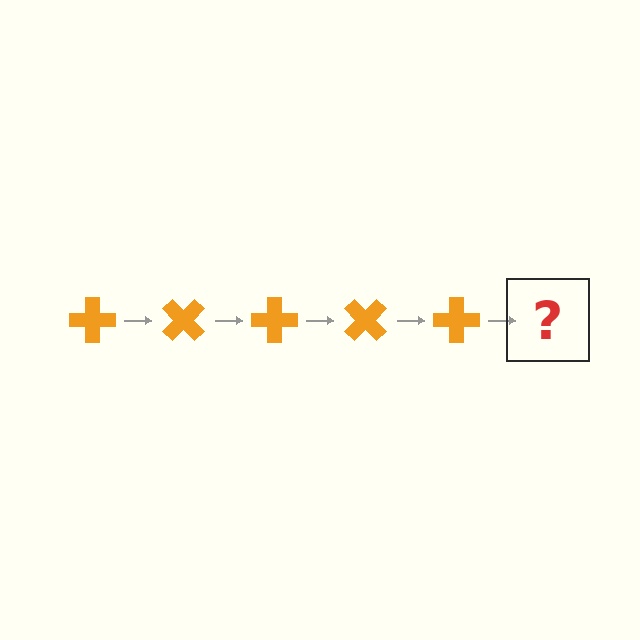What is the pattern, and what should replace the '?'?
The pattern is that the cross rotates 45 degrees each step. The '?' should be an orange cross rotated 225 degrees.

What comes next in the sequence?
The next element should be an orange cross rotated 225 degrees.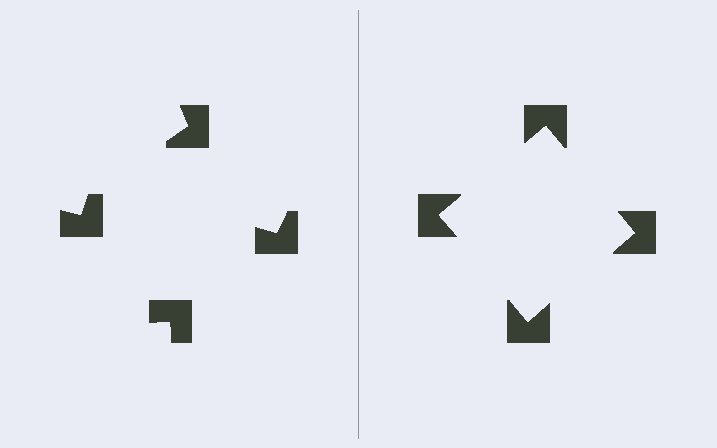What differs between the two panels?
The notched squares are positioned identically on both sides; only the wedge orientations differ. On the right they align to a square; on the left they are misaligned.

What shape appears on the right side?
An illusory square.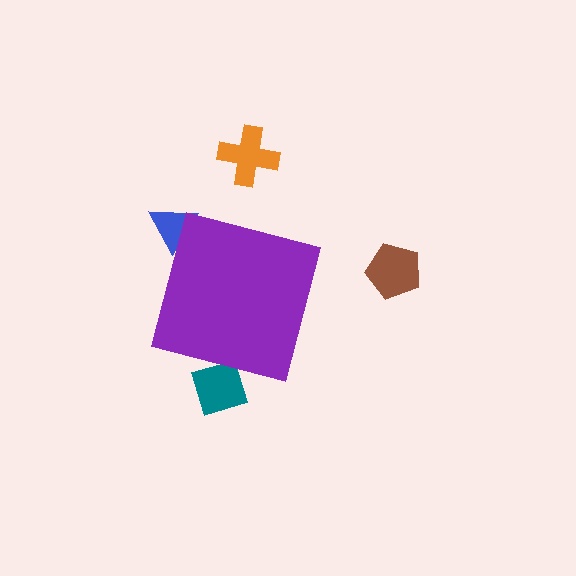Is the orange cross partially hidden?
No, the orange cross is fully visible.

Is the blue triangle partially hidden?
Yes, the blue triangle is partially hidden behind the purple square.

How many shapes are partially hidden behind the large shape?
2 shapes are partially hidden.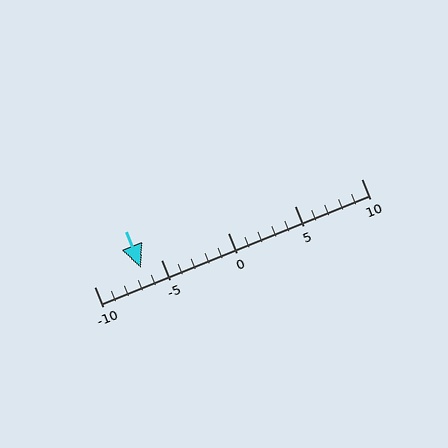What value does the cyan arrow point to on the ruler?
The cyan arrow points to approximately -6.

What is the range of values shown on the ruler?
The ruler shows values from -10 to 10.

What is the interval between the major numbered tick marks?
The major tick marks are spaced 5 units apart.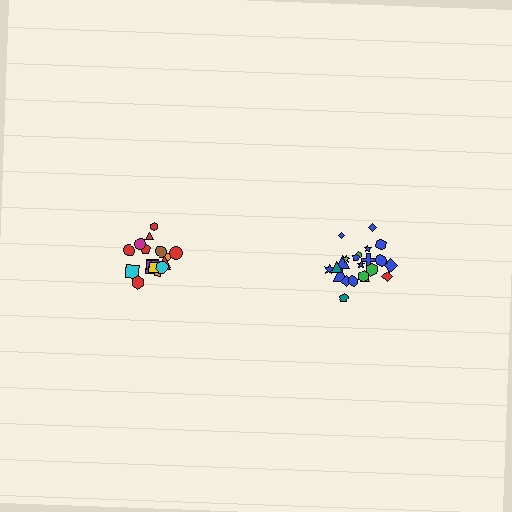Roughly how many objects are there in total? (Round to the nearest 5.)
Roughly 40 objects in total.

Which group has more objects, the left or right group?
The right group.